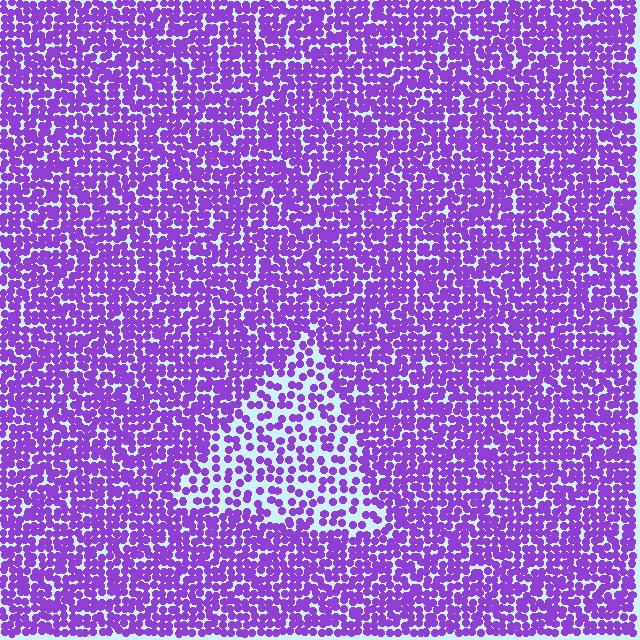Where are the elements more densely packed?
The elements are more densely packed outside the triangle boundary.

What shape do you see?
I see a triangle.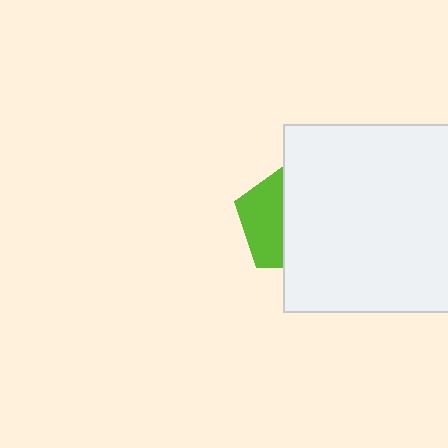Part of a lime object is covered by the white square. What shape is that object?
It is a pentagon.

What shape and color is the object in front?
The object in front is a white square.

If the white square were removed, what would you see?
You would see the complete lime pentagon.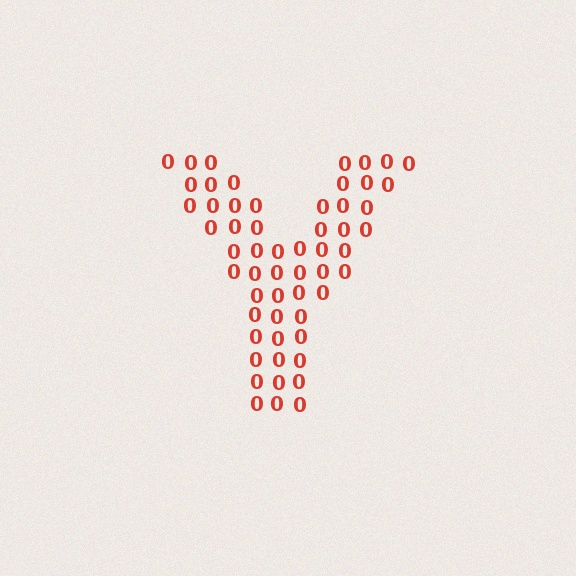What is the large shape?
The large shape is the letter Y.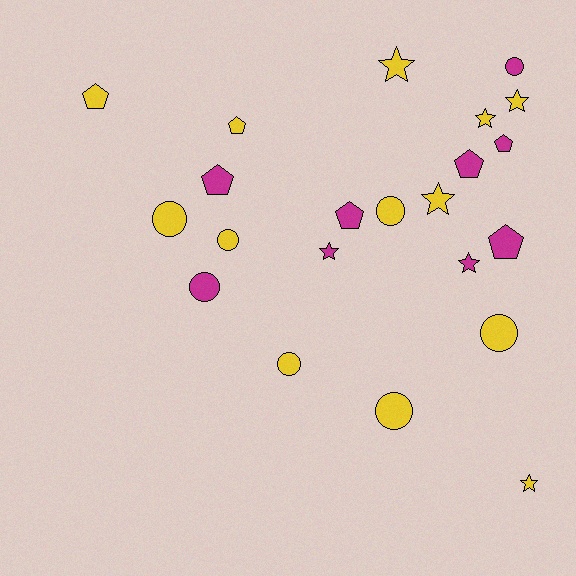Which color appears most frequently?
Yellow, with 13 objects.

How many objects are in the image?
There are 22 objects.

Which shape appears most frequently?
Circle, with 8 objects.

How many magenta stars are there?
There are 2 magenta stars.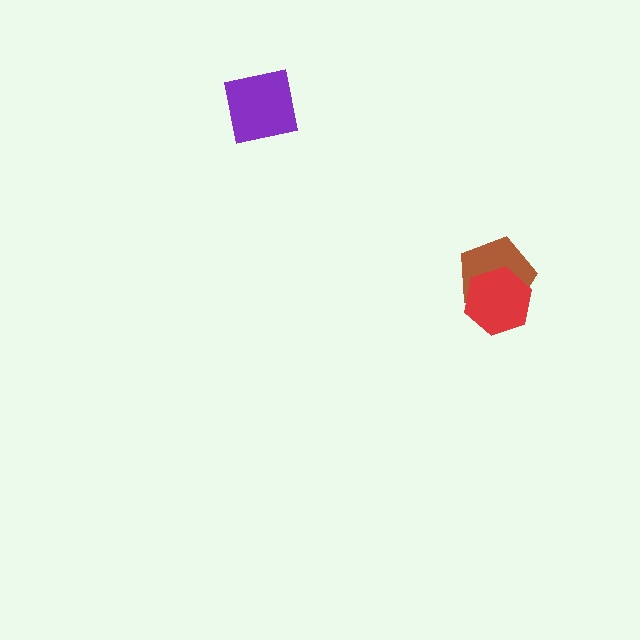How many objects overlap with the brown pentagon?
1 object overlaps with the brown pentagon.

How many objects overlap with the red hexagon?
1 object overlaps with the red hexagon.